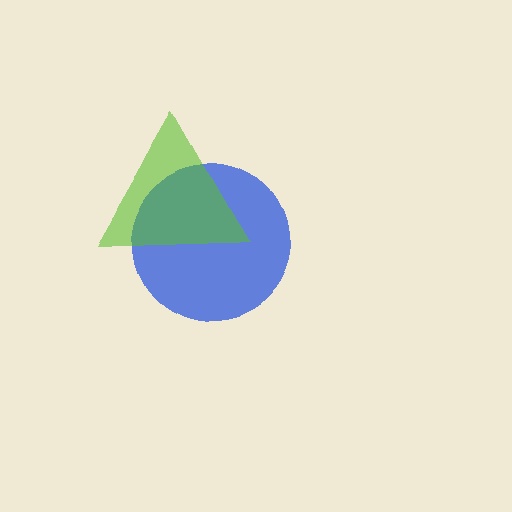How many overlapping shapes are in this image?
There are 2 overlapping shapes in the image.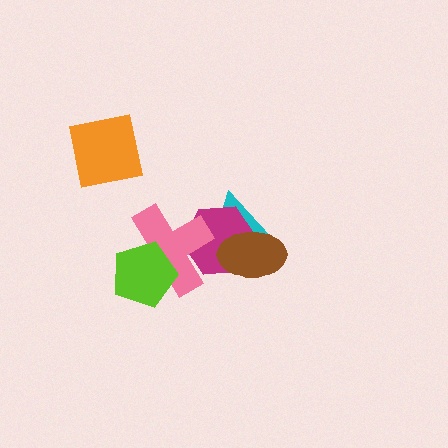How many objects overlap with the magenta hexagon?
3 objects overlap with the magenta hexagon.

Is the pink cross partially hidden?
Yes, it is partially covered by another shape.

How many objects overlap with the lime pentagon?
1 object overlaps with the lime pentagon.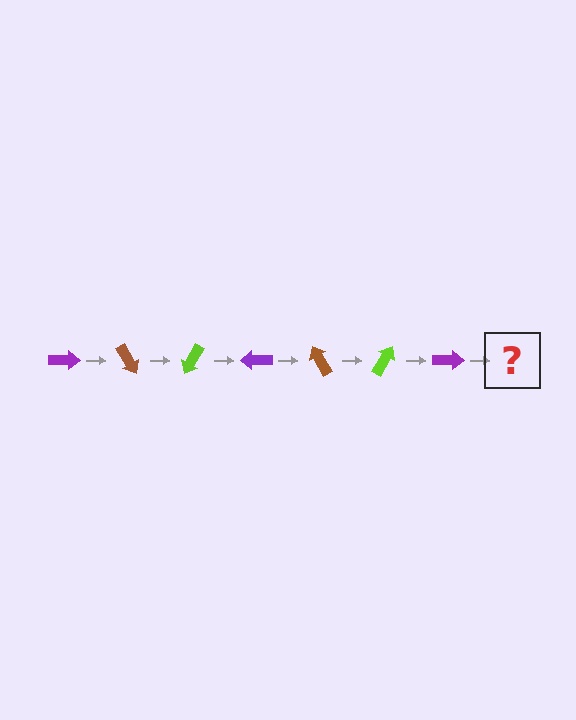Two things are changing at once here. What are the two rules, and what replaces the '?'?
The two rules are that it rotates 60 degrees each step and the color cycles through purple, brown, and lime. The '?' should be a brown arrow, rotated 420 degrees from the start.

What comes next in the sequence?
The next element should be a brown arrow, rotated 420 degrees from the start.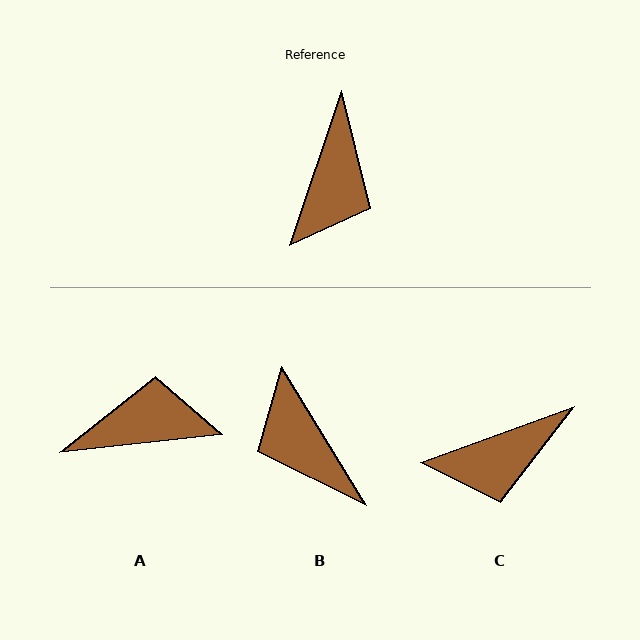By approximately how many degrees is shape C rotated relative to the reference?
Approximately 51 degrees clockwise.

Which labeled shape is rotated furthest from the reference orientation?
B, about 130 degrees away.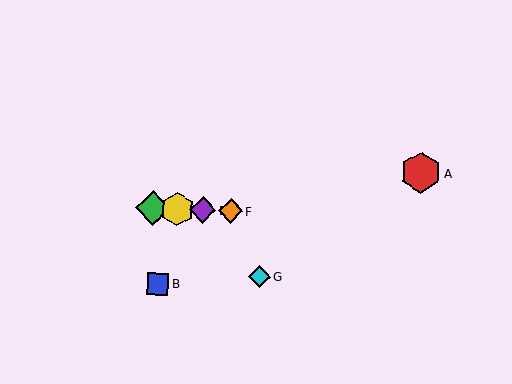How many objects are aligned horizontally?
4 objects (C, D, E, F) are aligned horizontally.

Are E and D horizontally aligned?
Yes, both are at y≈210.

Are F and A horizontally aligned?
No, F is at y≈211 and A is at y≈173.